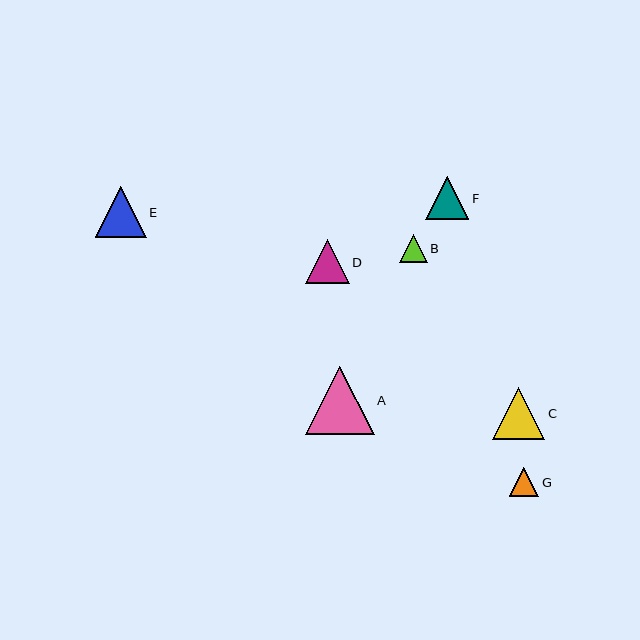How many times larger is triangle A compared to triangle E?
Triangle A is approximately 1.3 times the size of triangle E.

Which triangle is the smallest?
Triangle B is the smallest with a size of approximately 28 pixels.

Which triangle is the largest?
Triangle A is the largest with a size of approximately 69 pixels.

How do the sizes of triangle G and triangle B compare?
Triangle G and triangle B are approximately the same size.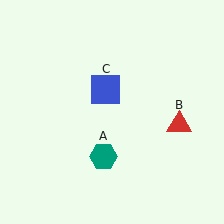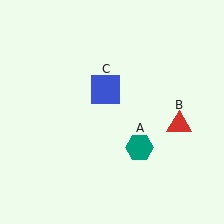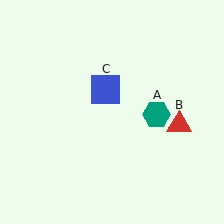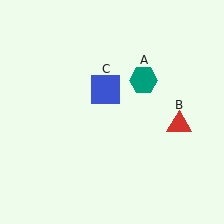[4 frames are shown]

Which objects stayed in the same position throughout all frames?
Red triangle (object B) and blue square (object C) remained stationary.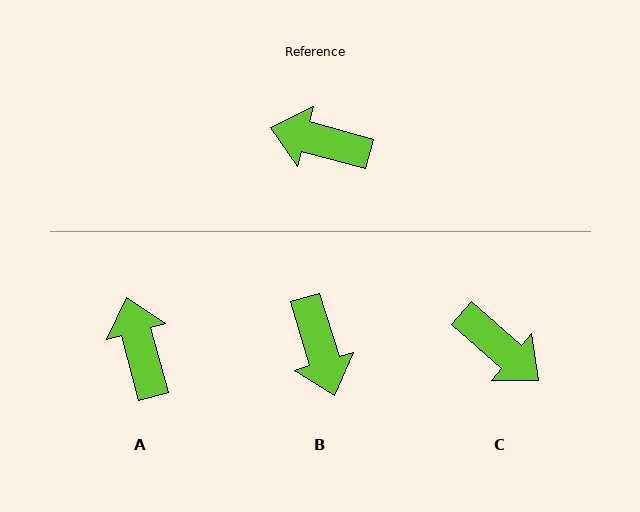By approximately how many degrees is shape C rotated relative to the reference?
Approximately 154 degrees counter-clockwise.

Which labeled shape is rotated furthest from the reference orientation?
C, about 154 degrees away.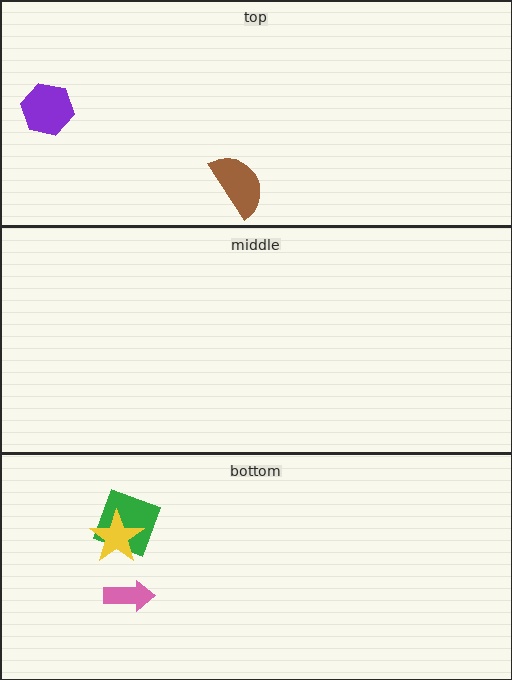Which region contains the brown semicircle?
The top region.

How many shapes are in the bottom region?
3.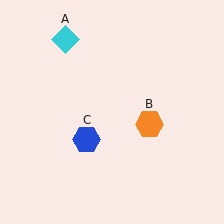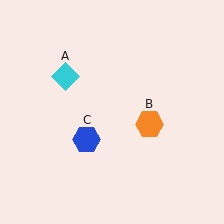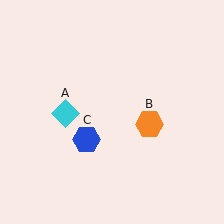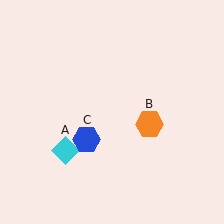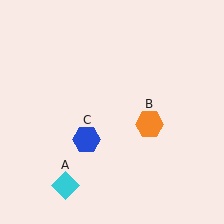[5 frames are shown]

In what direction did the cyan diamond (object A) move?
The cyan diamond (object A) moved down.